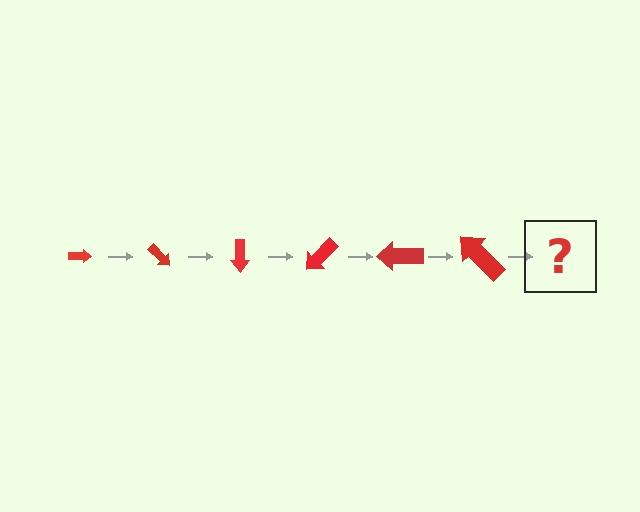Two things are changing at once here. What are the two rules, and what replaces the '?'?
The two rules are that the arrow grows larger each step and it rotates 45 degrees each step. The '?' should be an arrow, larger than the previous one and rotated 270 degrees from the start.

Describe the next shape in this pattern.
It should be an arrow, larger than the previous one and rotated 270 degrees from the start.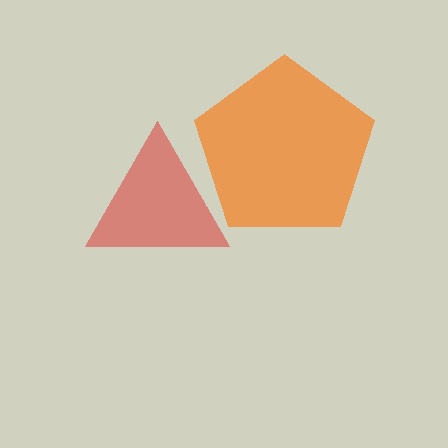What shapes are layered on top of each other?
The layered shapes are: an orange pentagon, a red triangle.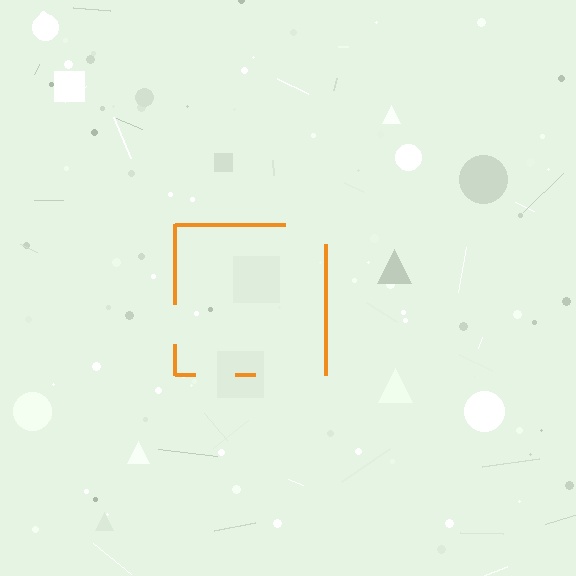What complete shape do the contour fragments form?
The contour fragments form a square.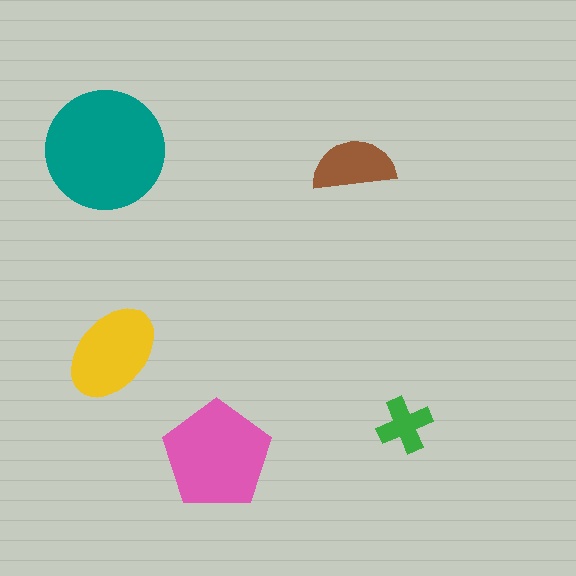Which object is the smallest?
The green cross.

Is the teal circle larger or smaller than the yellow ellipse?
Larger.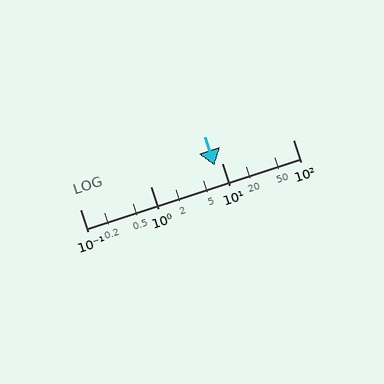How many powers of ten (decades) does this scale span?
The scale spans 3 decades, from 0.1 to 100.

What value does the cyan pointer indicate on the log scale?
The pointer indicates approximately 7.9.